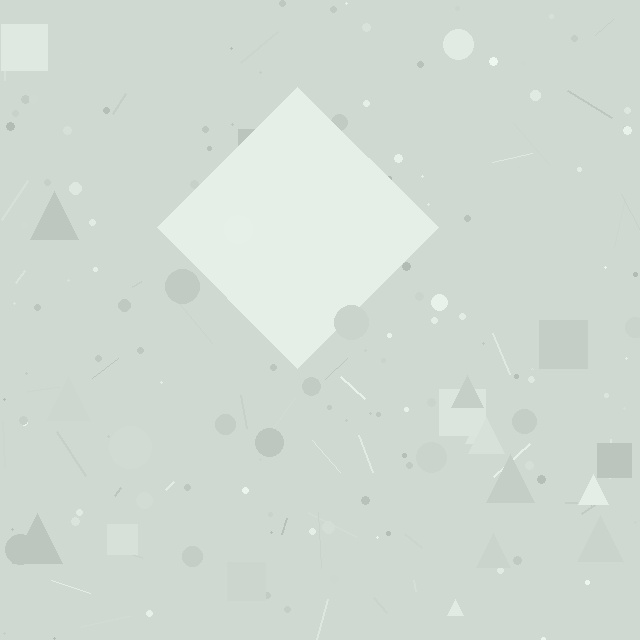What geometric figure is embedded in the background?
A diamond is embedded in the background.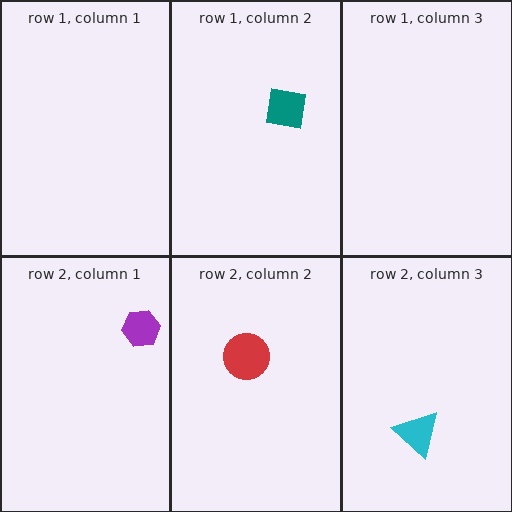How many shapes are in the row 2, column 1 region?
1.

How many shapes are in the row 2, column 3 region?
1.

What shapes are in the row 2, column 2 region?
The red circle.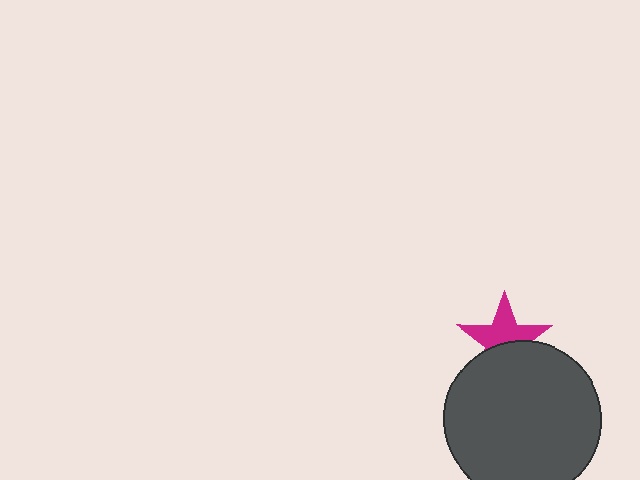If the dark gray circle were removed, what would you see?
You would see the complete magenta star.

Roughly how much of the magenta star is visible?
About half of it is visible (roughly 57%).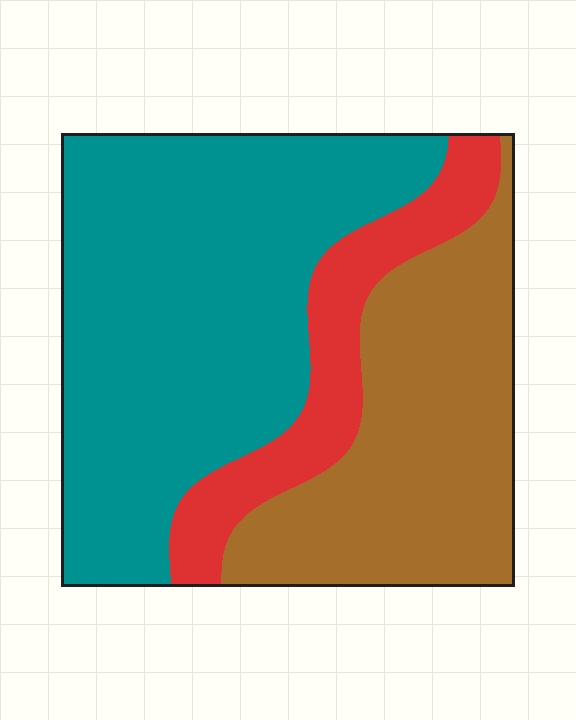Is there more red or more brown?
Brown.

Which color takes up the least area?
Red, at roughly 15%.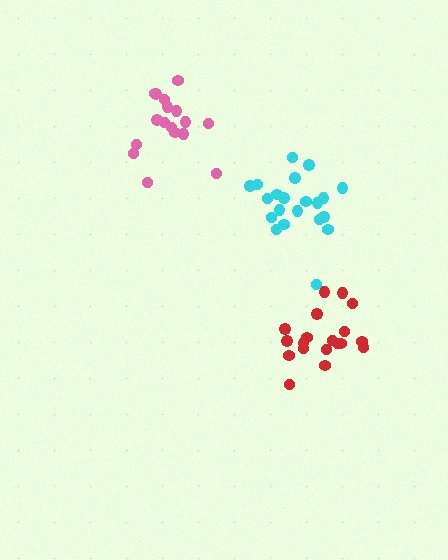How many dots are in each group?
Group 1: 19 dots, Group 2: 17 dots, Group 3: 21 dots (57 total).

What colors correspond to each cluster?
The clusters are colored: red, pink, cyan.